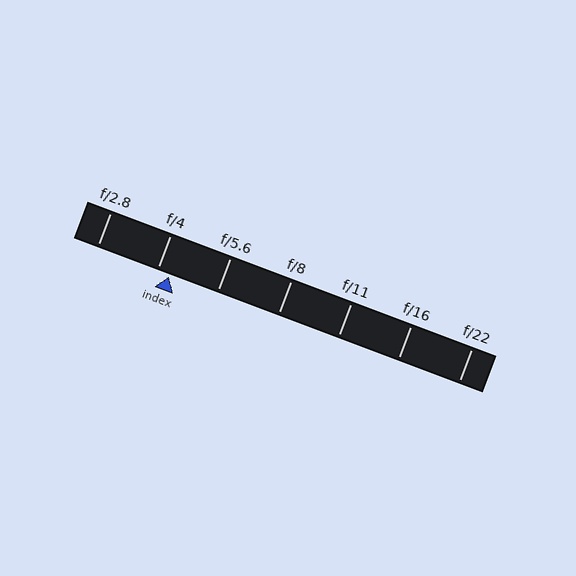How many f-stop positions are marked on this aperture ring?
There are 7 f-stop positions marked.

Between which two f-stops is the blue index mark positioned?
The index mark is between f/4 and f/5.6.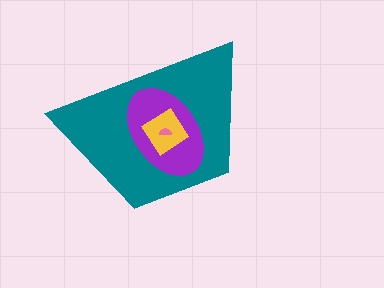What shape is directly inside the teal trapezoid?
The purple ellipse.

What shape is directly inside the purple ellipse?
The yellow diamond.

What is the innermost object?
The pink semicircle.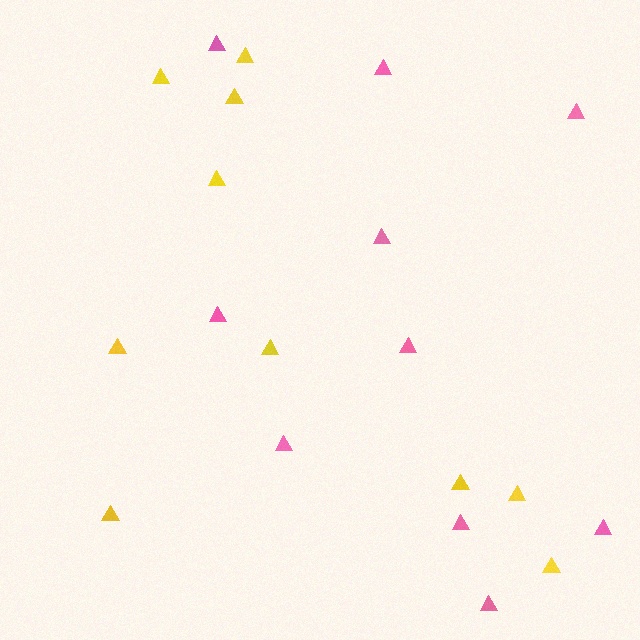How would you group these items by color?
There are 2 groups: one group of pink triangles (10) and one group of yellow triangles (10).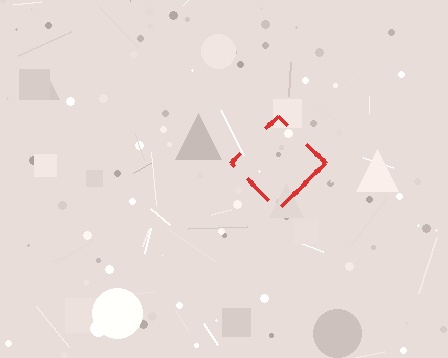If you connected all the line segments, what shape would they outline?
They would outline a diamond.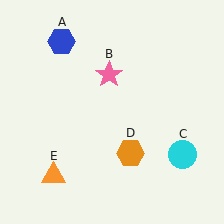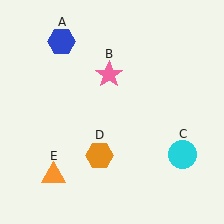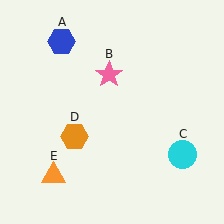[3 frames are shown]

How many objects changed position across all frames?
1 object changed position: orange hexagon (object D).